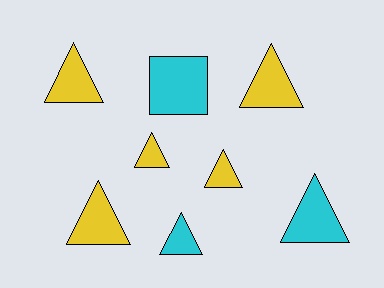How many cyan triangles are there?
There are 2 cyan triangles.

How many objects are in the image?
There are 8 objects.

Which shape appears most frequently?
Triangle, with 7 objects.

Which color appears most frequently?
Yellow, with 5 objects.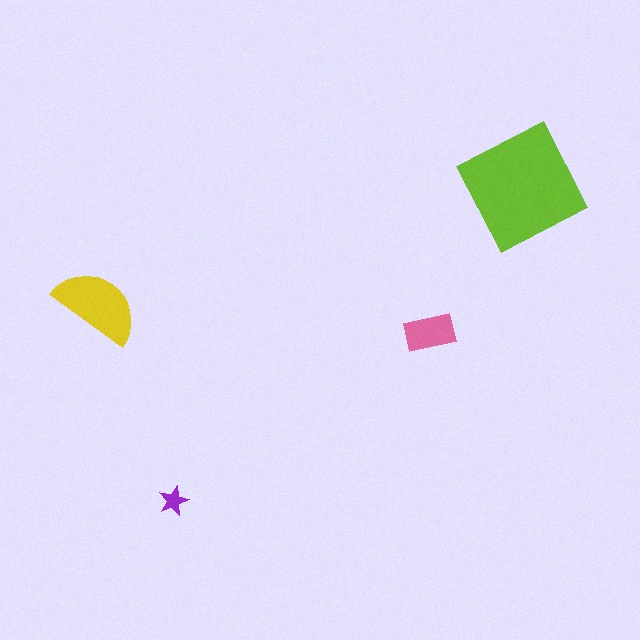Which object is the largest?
The lime square.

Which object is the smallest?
The purple star.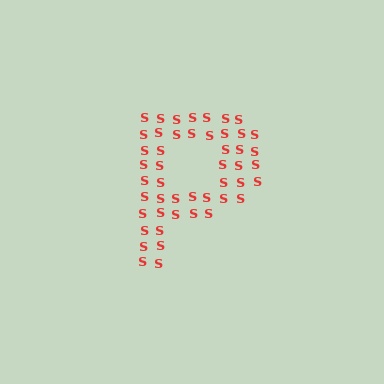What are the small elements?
The small elements are letter S's.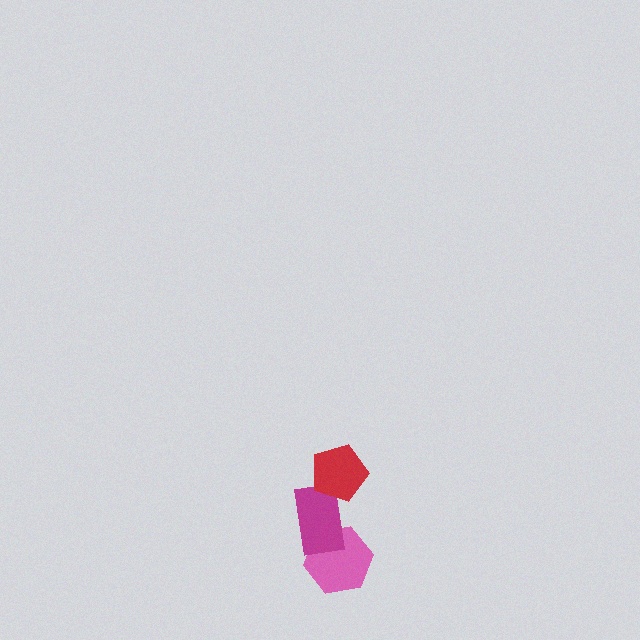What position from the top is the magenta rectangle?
The magenta rectangle is 2nd from the top.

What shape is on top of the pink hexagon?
The magenta rectangle is on top of the pink hexagon.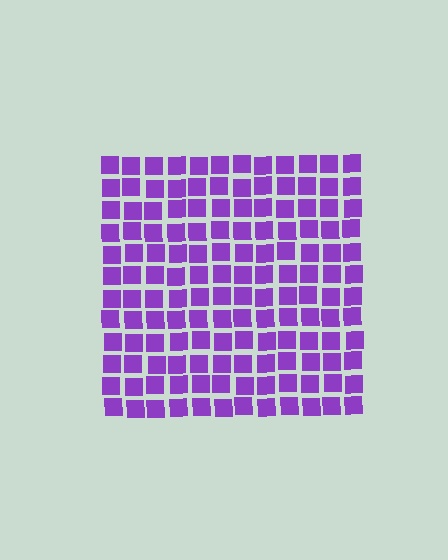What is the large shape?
The large shape is a square.